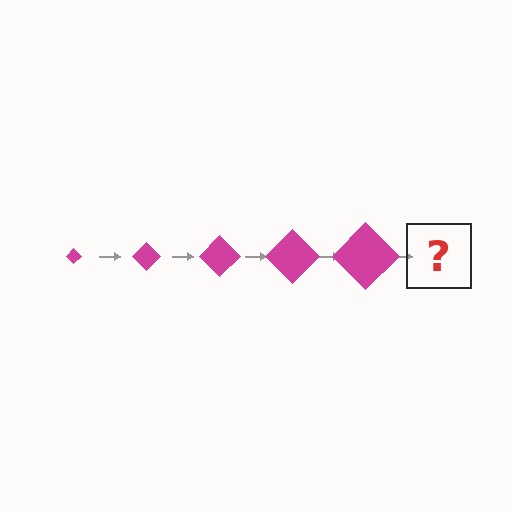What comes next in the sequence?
The next element should be a magenta diamond, larger than the previous one.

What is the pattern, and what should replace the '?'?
The pattern is that the diamond gets progressively larger each step. The '?' should be a magenta diamond, larger than the previous one.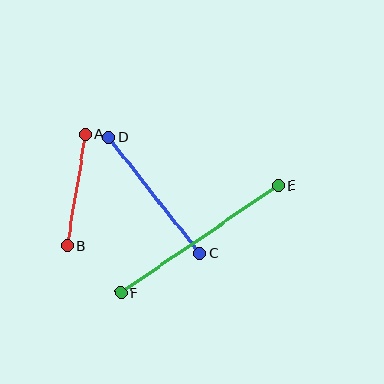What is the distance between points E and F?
The distance is approximately 190 pixels.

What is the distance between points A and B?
The distance is approximately 113 pixels.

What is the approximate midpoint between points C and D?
The midpoint is at approximately (154, 195) pixels.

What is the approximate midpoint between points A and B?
The midpoint is at approximately (76, 190) pixels.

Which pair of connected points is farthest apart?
Points E and F are farthest apart.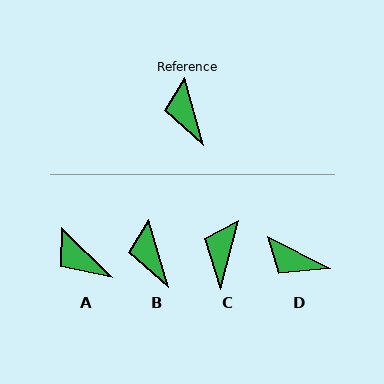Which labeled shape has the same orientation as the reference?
B.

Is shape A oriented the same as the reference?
No, it is off by about 29 degrees.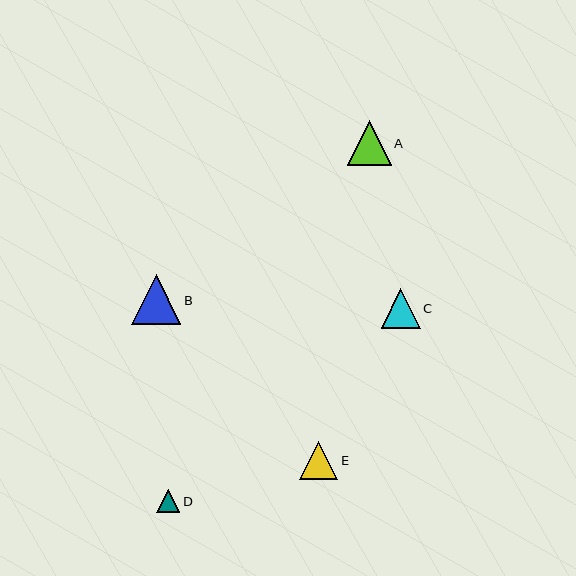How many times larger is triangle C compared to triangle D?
Triangle C is approximately 1.7 times the size of triangle D.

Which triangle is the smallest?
Triangle D is the smallest with a size of approximately 23 pixels.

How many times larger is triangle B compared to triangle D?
Triangle B is approximately 2.1 times the size of triangle D.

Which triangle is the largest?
Triangle B is the largest with a size of approximately 49 pixels.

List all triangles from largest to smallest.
From largest to smallest: B, A, C, E, D.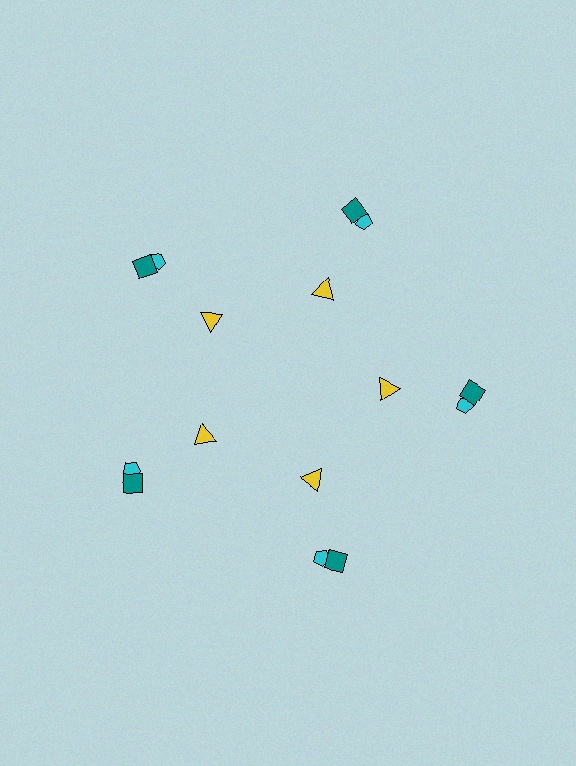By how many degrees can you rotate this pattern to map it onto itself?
The pattern maps onto itself every 72 degrees of rotation.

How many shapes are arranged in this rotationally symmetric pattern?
There are 15 shapes, arranged in 5 groups of 3.